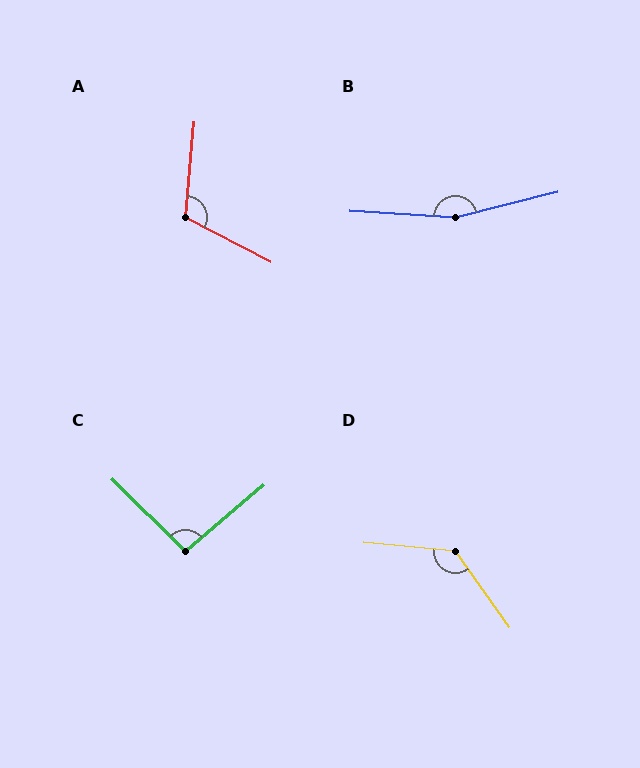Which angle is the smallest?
C, at approximately 95 degrees.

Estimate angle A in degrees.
Approximately 112 degrees.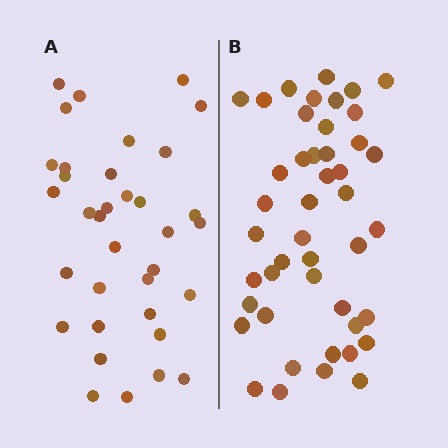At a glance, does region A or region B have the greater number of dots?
Region B (the right region) has more dots.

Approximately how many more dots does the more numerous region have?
Region B has roughly 10 or so more dots than region A.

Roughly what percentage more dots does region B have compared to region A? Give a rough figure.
About 30% more.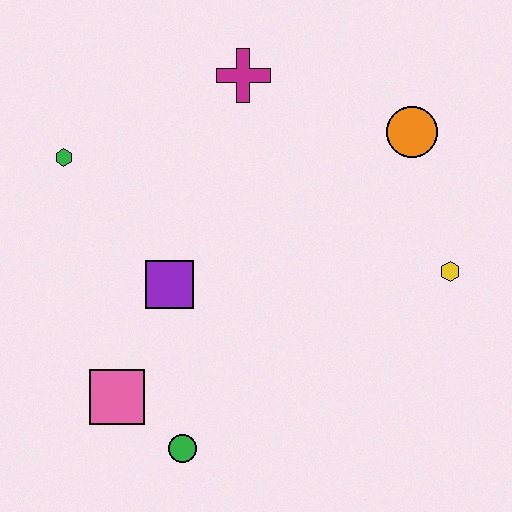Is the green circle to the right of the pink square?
Yes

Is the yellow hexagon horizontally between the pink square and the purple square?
No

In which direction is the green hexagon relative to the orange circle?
The green hexagon is to the left of the orange circle.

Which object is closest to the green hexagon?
The purple square is closest to the green hexagon.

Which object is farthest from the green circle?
The orange circle is farthest from the green circle.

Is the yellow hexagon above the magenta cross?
No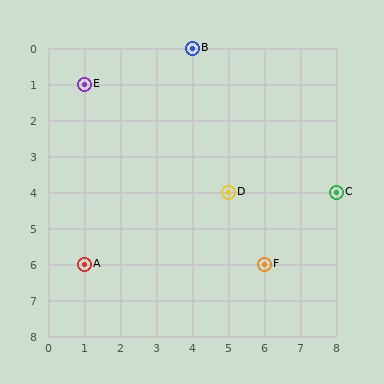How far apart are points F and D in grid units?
Points F and D are 1 column and 2 rows apart (about 2.2 grid units diagonally).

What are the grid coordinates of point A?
Point A is at grid coordinates (1, 6).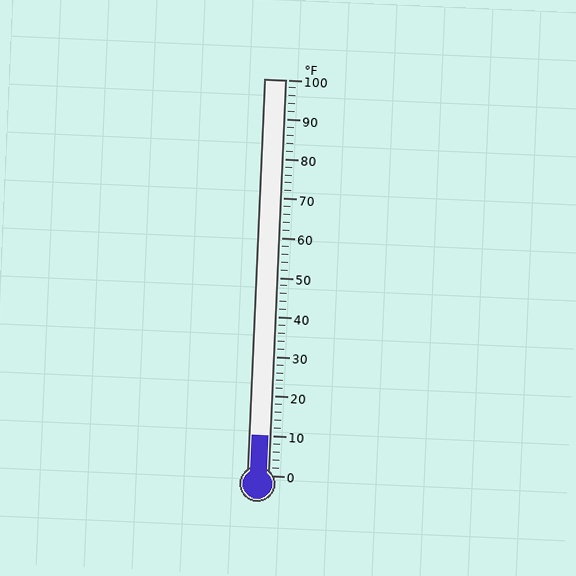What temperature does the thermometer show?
The thermometer shows approximately 10°F.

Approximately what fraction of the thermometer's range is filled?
The thermometer is filled to approximately 10% of its range.